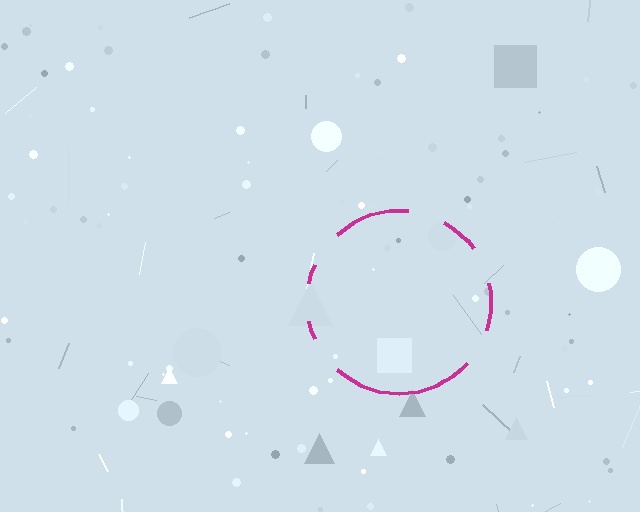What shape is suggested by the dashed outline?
The dashed outline suggests a circle.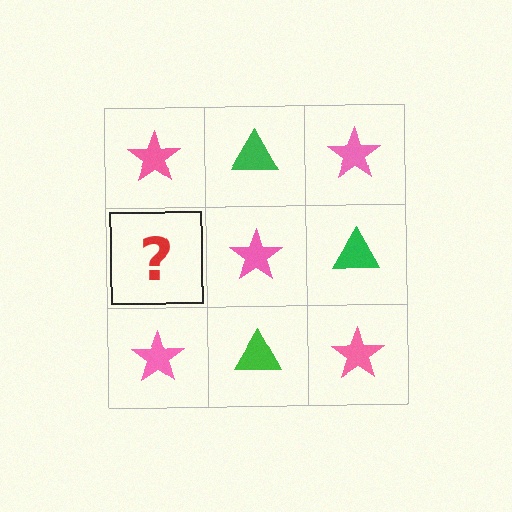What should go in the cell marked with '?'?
The missing cell should contain a green triangle.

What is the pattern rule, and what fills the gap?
The rule is that it alternates pink star and green triangle in a checkerboard pattern. The gap should be filled with a green triangle.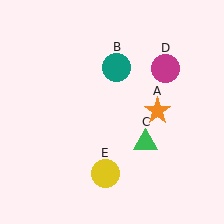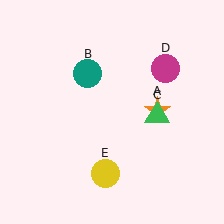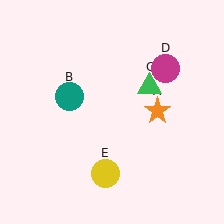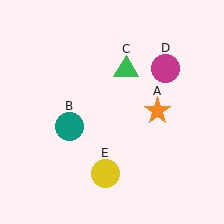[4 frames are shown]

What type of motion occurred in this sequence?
The teal circle (object B), green triangle (object C) rotated counterclockwise around the center of the scene.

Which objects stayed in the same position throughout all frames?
Orange star (object A) and magenta circle (object D) and yellow circle (object E) remained stationary.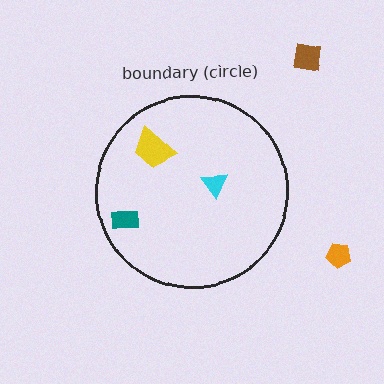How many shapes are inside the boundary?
3 inside, 2 outside.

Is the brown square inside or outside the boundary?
Outside.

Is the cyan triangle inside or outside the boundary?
Inside.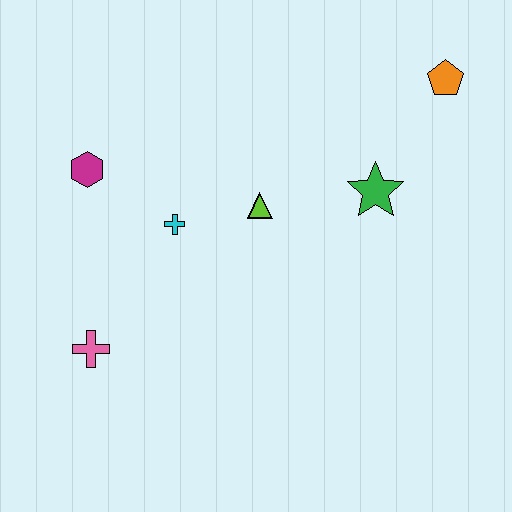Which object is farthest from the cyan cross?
The orange pentagon is farthest from the cyan cross.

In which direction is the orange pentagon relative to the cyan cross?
The orange pentagon is to the right of the cyan cross.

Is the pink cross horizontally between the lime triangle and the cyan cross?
No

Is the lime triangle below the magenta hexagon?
Yes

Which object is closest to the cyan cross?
The lime triangle is closest to the cyan cross.